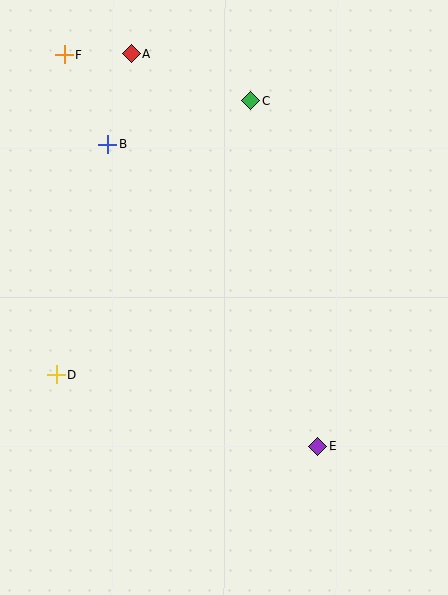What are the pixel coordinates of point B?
Point B is at (108, 144).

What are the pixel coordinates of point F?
Point F is at (64, 54).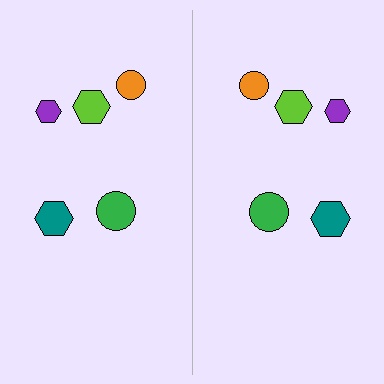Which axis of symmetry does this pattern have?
The pattern has a vertical axis of symmetry running through the center of the image.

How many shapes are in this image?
There are 10 shapes in this image.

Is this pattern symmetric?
Yes, this pattern has bilateral (reflection) symmetry.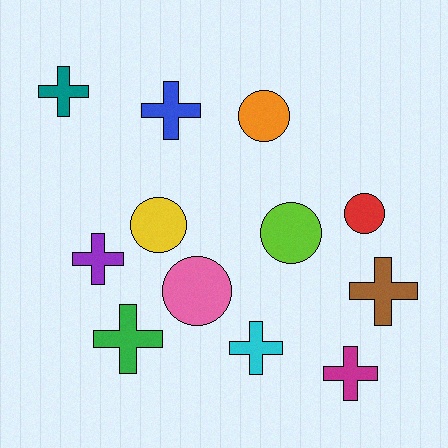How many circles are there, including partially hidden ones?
There are 5 circles.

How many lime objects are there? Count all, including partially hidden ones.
There is 1 lime object.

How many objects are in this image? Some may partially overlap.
There are 12 objects.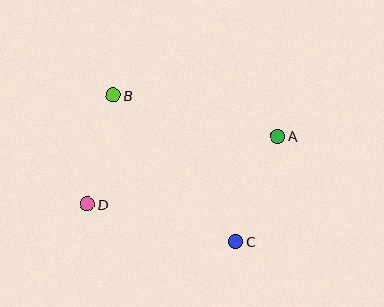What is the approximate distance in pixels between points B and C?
The distance between B and C is approximately 191 pixels.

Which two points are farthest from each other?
Points A and D are farthest from each other.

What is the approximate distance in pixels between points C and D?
The distance between C and D is approximately 153 pixels.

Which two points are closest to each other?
Points B and D are closest to each other.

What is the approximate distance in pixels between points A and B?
The distance between A and B is approximately 169 pixels.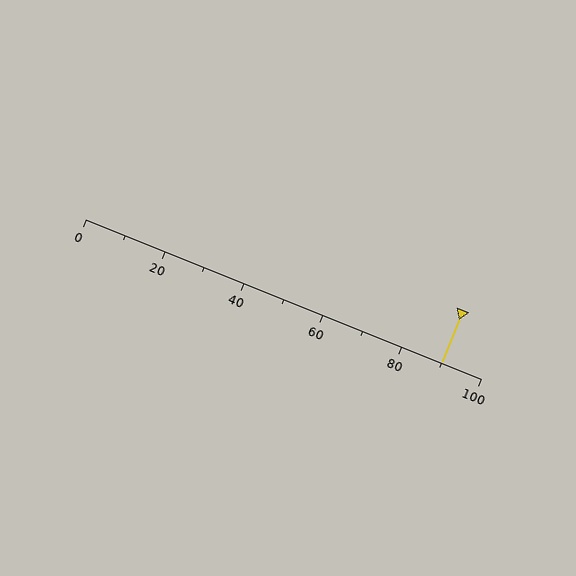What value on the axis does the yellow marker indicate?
The marker indicates approximately 90.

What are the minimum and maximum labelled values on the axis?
The axis runs from 0 to 100.